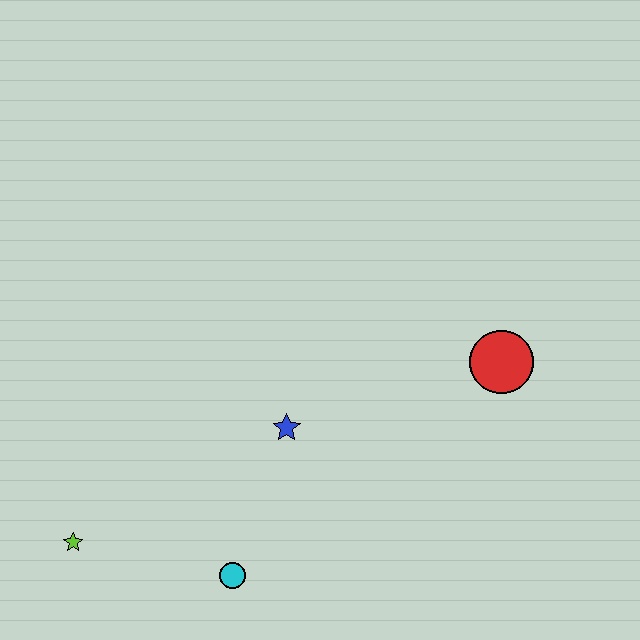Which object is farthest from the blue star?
The lime star is farthest from the blue star.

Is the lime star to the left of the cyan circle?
Yes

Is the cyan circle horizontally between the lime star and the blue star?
Yes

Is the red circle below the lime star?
No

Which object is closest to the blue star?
The cyan circle is closest to the blue star.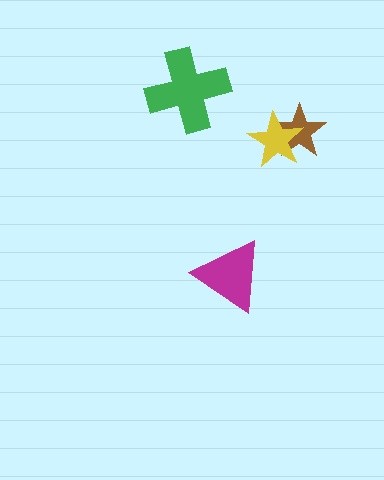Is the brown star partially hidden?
Yes, it is partially covered by another shape.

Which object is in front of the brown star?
The yellow star is in front of the brown star.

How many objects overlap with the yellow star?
1 object overlaps with the yellow star.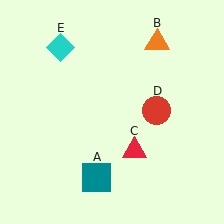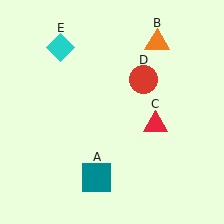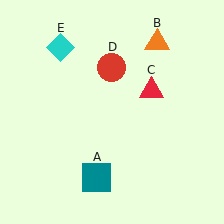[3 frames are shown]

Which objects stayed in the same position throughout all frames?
Teal square (object A) and orange triangle (object B) and cyan diamond (object E) remained stationary.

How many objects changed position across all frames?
2 objects changed position: red triangle (object C), red circle (object D).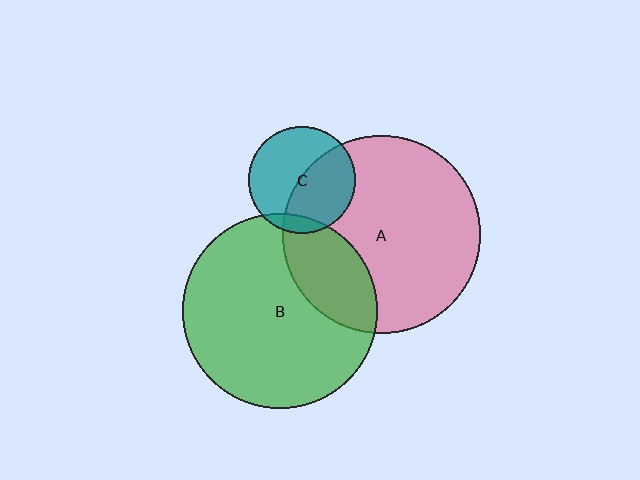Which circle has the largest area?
Circle A (pink).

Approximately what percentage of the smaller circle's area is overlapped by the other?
Approximately 25%.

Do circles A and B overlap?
Yes.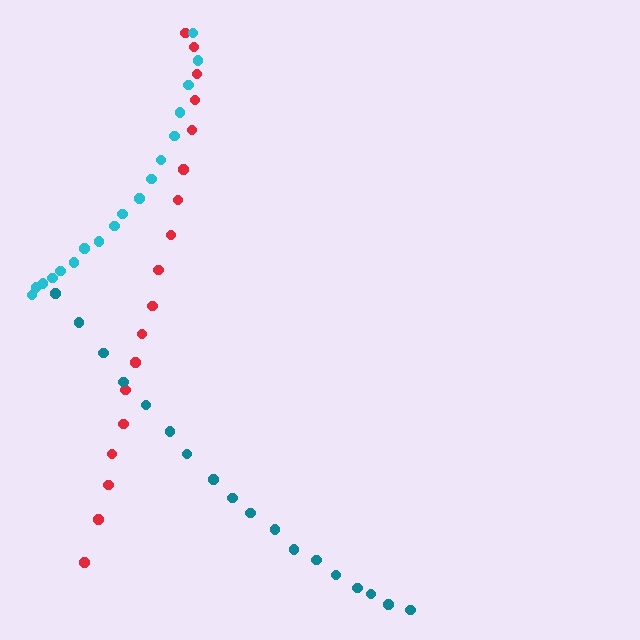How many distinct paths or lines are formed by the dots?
There are 3 distinct paths.